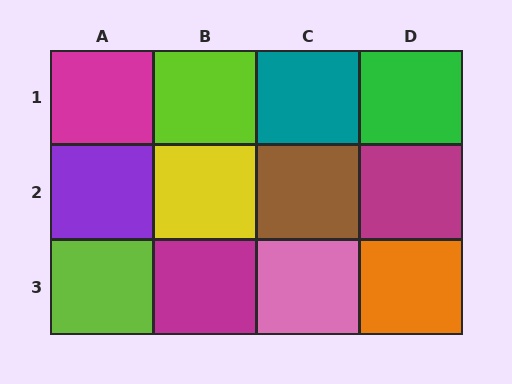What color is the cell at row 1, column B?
Lime.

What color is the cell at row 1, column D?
Green.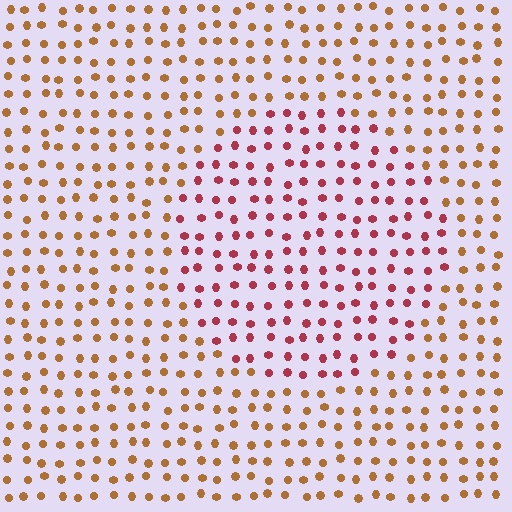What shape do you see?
I see a circle.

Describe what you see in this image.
The image is filled with small brown elements in a uniform arrangement. A circle-shaped region is visible where the elements are tinted to a slightly different hue, forming a subtle color boundary.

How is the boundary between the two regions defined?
The boundary is defined purely by a slight shift in hue (about 42 degrees). Spacing, size, and orientation are identical on both sides.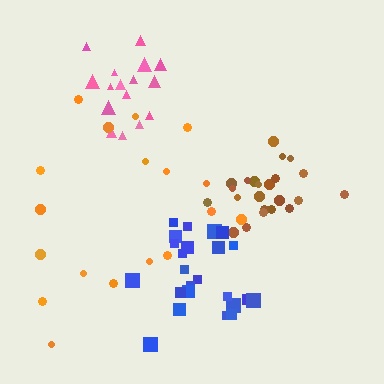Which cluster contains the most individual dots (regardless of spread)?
Blue (25).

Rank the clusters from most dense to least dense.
brown, pink, blue, orange.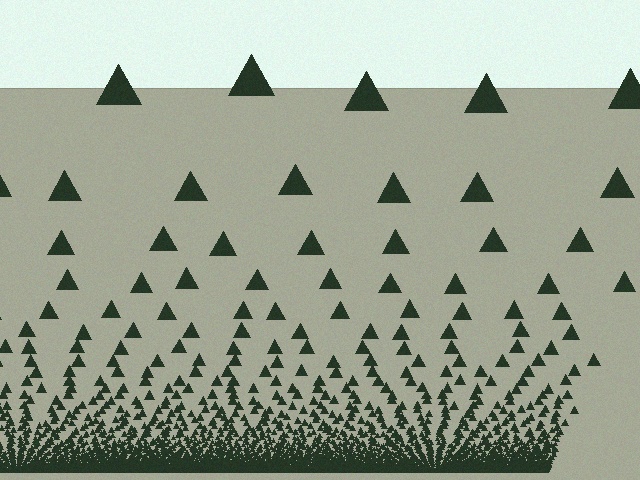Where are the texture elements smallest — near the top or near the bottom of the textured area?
Near the bottom.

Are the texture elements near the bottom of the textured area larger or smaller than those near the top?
Smaller. The gradient is inverted — elements near the bottom are smaller and denser.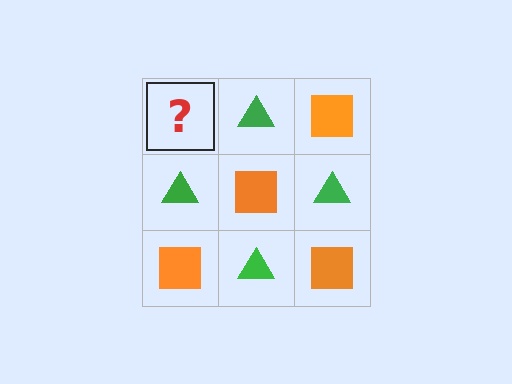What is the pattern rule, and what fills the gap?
The rule is that it alternates orange square and green triangle in a checkerboard pattern. The gap should be filled with an orange square.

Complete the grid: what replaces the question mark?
The question mark should be replaced with an orange square.